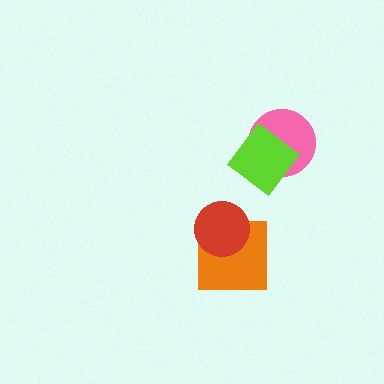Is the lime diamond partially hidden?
No, no other shape covers it.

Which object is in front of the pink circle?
The lime diamond is in front of the pink circle.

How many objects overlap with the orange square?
1 object overlaps with the orange square.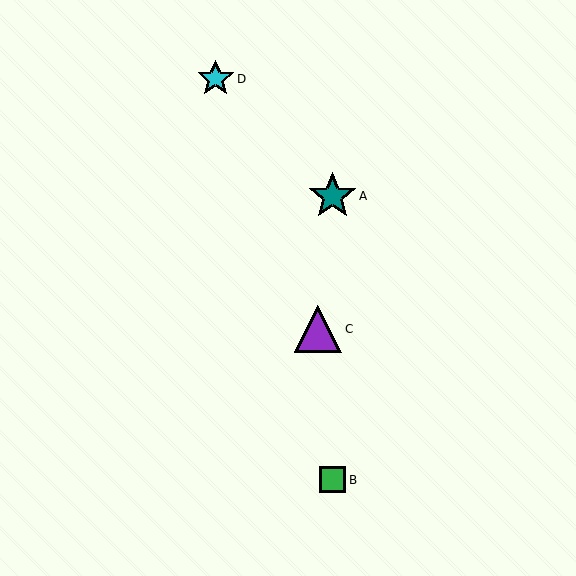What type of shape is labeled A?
Shape A is a teal star.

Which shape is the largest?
The purple triangle (labeled C) is the largest.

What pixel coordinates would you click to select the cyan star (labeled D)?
Click at (216, 79) to select the cyan star D.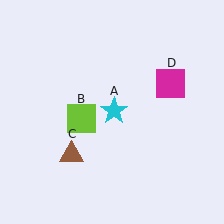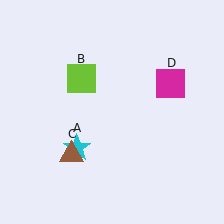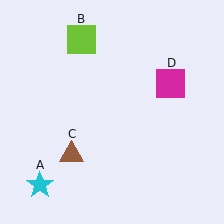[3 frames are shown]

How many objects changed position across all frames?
2 objects changed position: cyan star (object A), lime square (object B).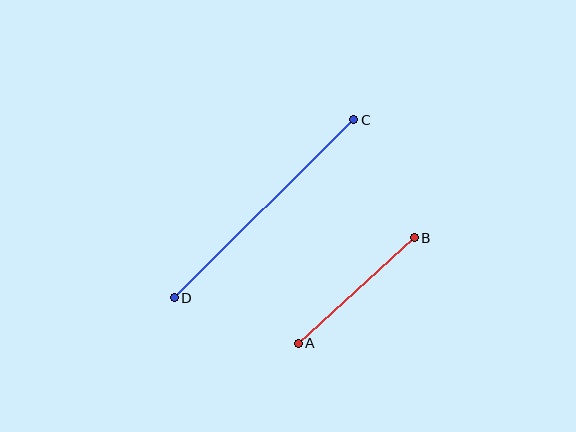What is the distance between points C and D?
The distance is approximately 253 pixels.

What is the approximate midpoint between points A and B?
The midpoint is at approximately (356, 291) pixels.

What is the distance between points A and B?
The distance is approximately 157 pixels.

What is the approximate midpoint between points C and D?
The midpoint is at approximately (264, 209) pixels.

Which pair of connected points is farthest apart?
Points C and D are farthest apart.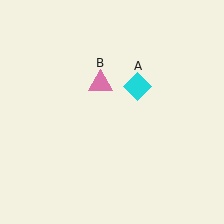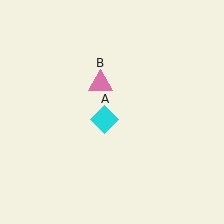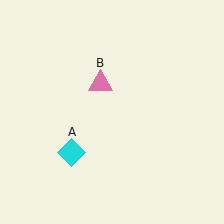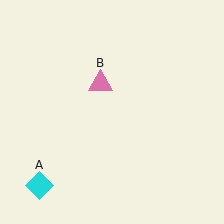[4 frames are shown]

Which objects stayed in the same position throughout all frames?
Pink triangle (object B) remained stationary.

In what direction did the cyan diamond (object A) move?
The cyan diamond (object A) moved down and to the left.